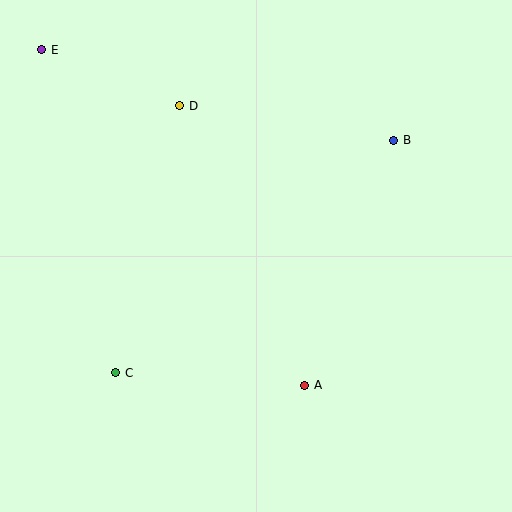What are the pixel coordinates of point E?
Point E is at (42, 50).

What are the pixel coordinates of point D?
Point D is at (180, 106).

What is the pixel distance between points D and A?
The distance between D and A is 306 pixels.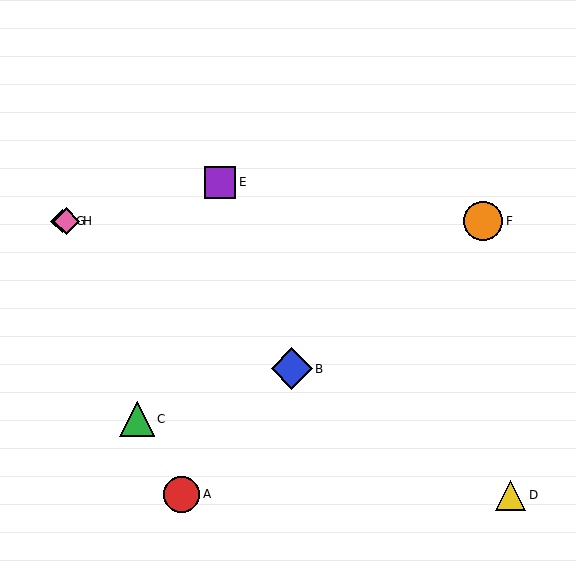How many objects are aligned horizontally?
3 objects (F, G, H) are aligned horizontally.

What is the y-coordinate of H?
Object H is at y≈221.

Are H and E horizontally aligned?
No, H is at y≈221 and E is at y≈182.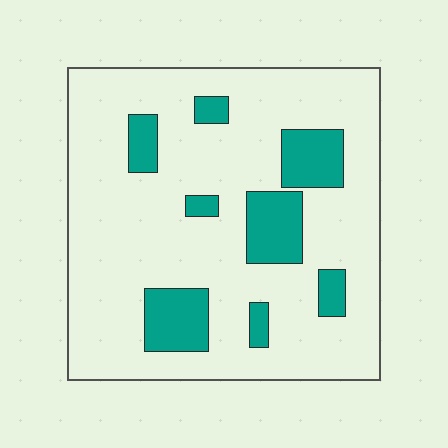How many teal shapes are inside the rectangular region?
8.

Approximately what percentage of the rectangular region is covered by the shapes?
Approximately 20%.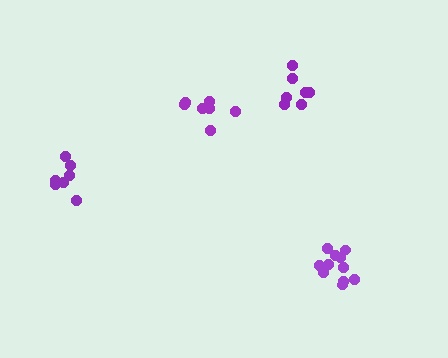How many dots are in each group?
Group 1: 7 dots, Group 2: 7 dots, Group 3: 11 dots, Group 4: 7 dots (32 total).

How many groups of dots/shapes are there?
There are 4 groups.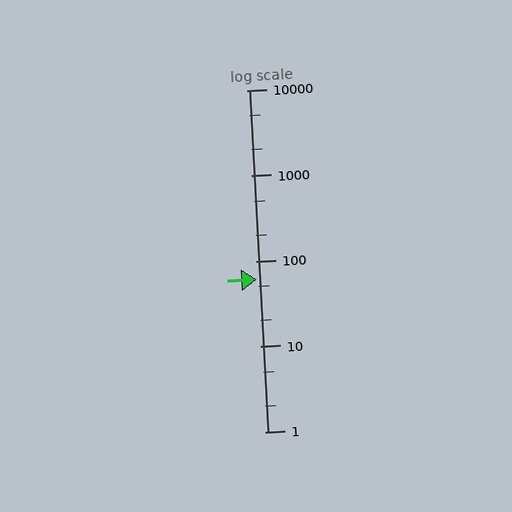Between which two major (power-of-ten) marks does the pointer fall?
The pointer is between 10 and 100.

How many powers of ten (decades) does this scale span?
The scale spans 4 decades, from 1 to 10000.